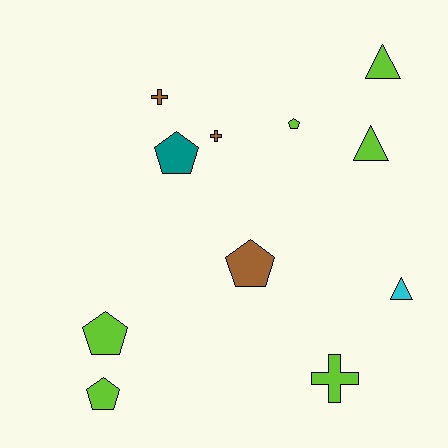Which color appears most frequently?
Lime, with 6 objects.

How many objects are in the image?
There are 11 objects.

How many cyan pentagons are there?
There are no cyan pentagons.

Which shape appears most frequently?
Pentagon, with 5 objects.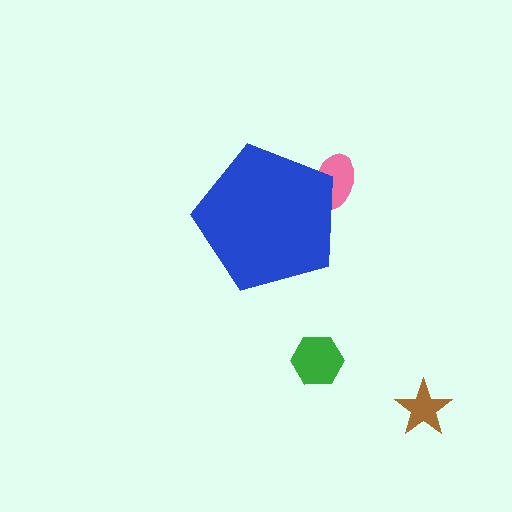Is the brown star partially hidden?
No, the brown star is fully visible.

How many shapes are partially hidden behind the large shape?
1 shape is partially hidden.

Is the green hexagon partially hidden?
No, the green hexagon is fully visible.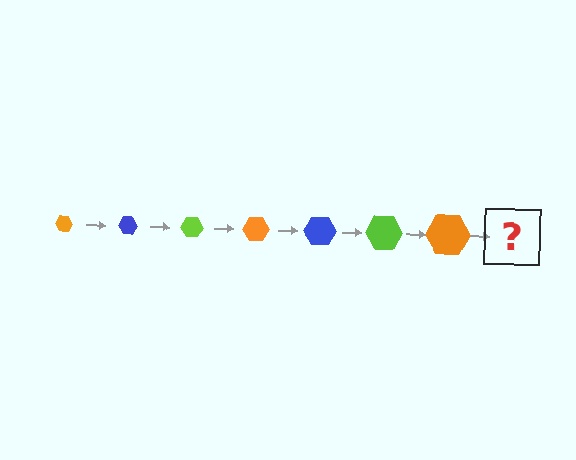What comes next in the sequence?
The next element should be a blue hexagon, larger than the previous one.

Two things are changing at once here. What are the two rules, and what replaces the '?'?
The two rules are that the hexagon grows larger each step and the color cycles through orange, blue, and lime. The '?' should be a blue hexagon, larger than the previous one.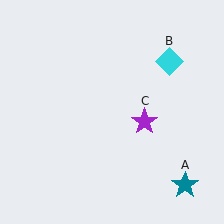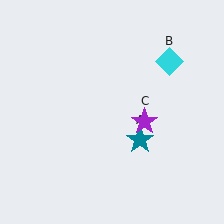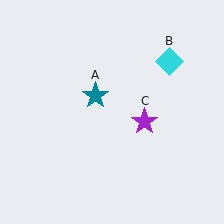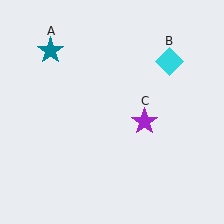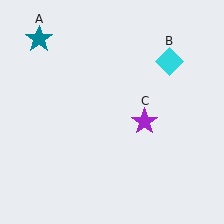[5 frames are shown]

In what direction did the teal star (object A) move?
The teal star (object A) moved up and to the left.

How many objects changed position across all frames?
1 object changed position: teal star (object A).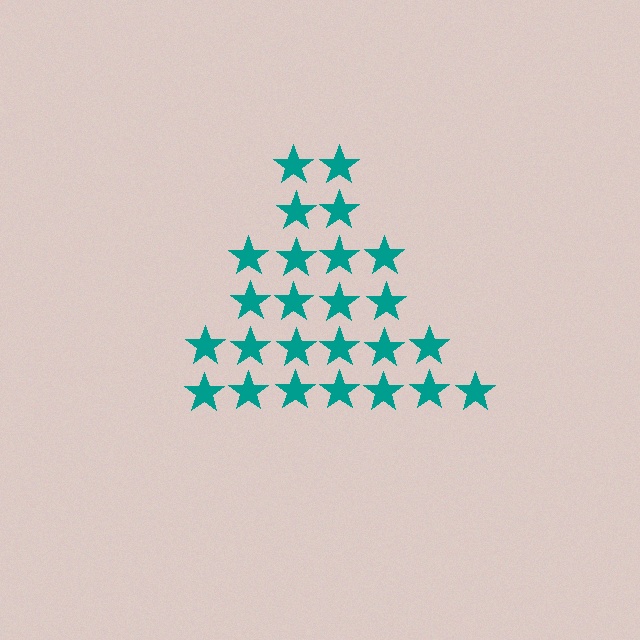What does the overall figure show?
The overall figure shows a triangle.